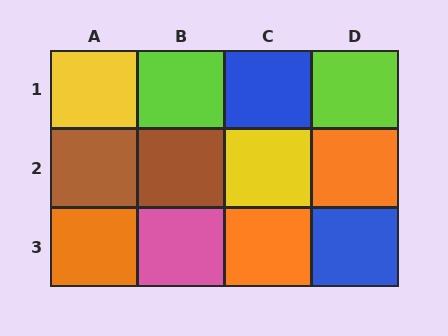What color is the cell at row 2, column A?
Brown.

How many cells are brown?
2 cells are brown.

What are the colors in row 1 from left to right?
Yellow, lime, blue, lime.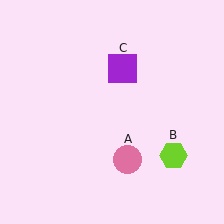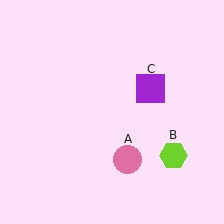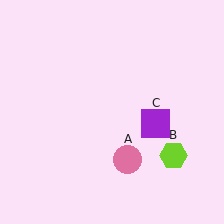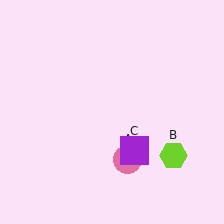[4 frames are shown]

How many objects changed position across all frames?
1 object changed position: purple square (object C).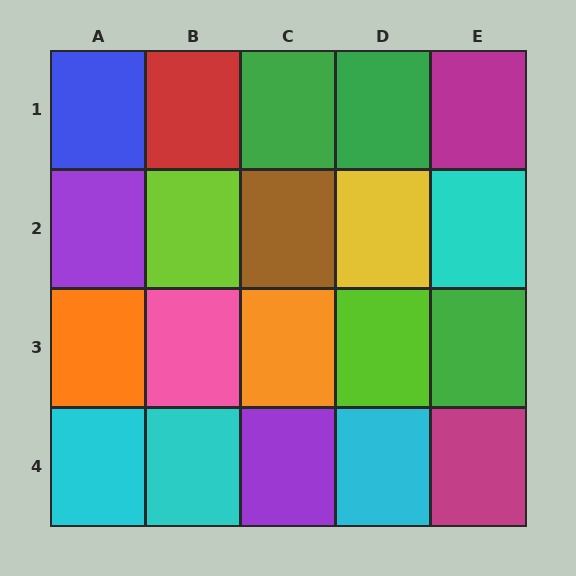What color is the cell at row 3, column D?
Lime.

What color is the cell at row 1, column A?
Blue.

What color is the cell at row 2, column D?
Yellow.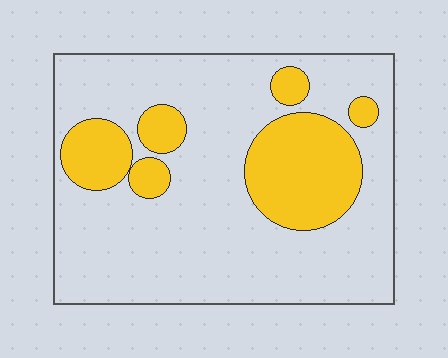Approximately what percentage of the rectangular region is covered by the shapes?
Approximately 25%.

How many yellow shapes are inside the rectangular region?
6.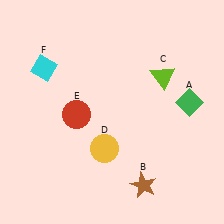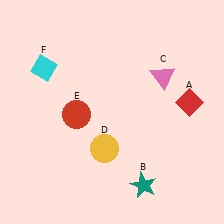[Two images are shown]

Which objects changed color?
A changed from green to red. B changed from brown to teal. C changed from lime to pink.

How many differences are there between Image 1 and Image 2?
There are 3 differences between the two images.